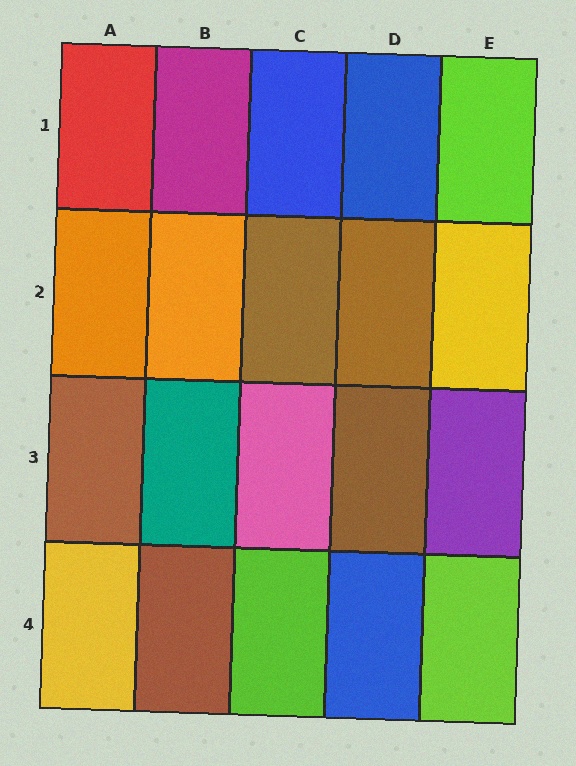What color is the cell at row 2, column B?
Orange.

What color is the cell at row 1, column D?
Blue.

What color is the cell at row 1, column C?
Blue.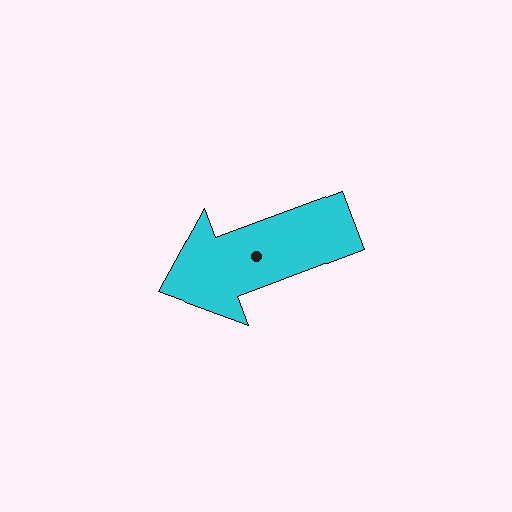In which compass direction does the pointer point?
West.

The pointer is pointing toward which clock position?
Roughly 8 o'clock.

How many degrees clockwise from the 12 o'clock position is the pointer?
Approximately 250 degrees.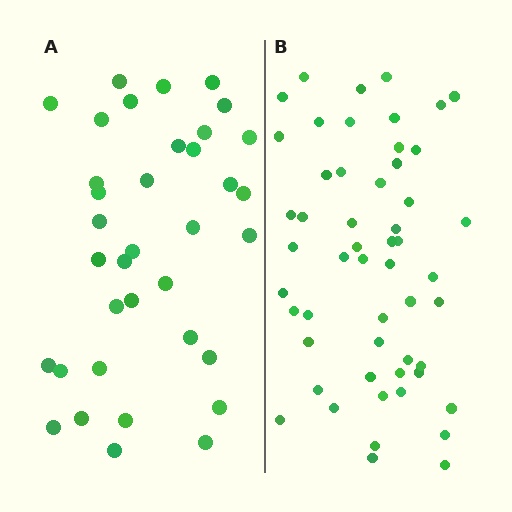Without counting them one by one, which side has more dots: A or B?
Region B (the right region) has more dots.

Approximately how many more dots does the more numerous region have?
Region B has approximately 15 more dots than region A.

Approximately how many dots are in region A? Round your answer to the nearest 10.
About 40 dots. (The exact count is 36, which rounds to 40.)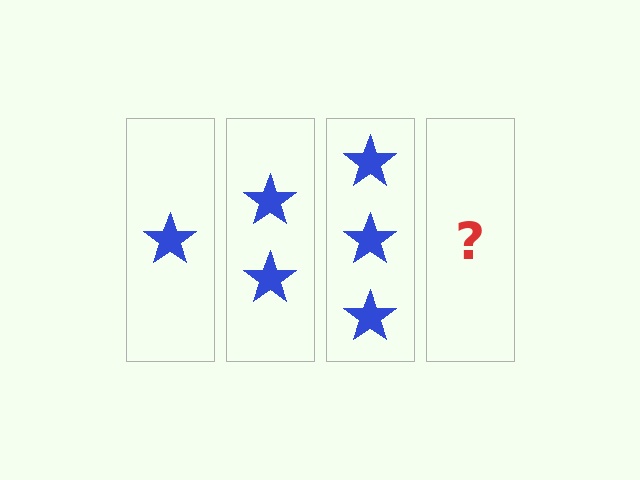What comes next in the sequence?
The next element should be 4 stars.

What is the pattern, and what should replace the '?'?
The pattern is that each step adds one more star. The '?' should be 4 stars.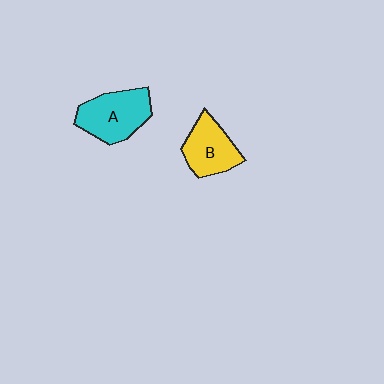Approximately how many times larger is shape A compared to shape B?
Approximately 1.2 times.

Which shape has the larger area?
Shape A (cyan).